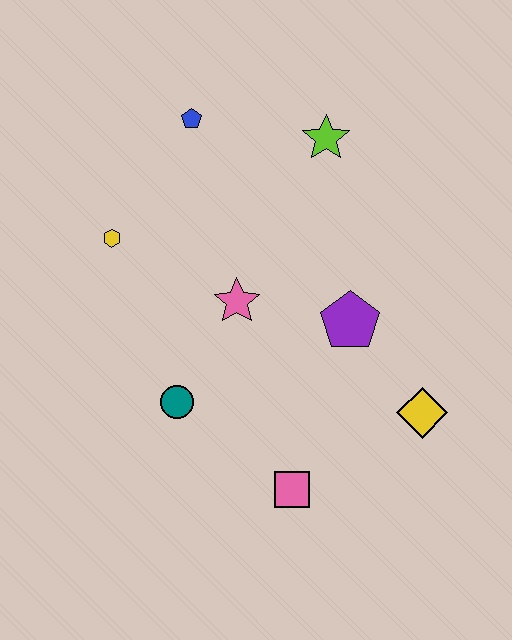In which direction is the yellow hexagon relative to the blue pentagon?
The yellow hexagon is below the blue pentagon.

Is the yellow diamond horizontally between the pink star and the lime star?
No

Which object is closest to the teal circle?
The pink star is closest to the teal circle.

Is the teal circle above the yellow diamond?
Yes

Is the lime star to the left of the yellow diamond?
Yes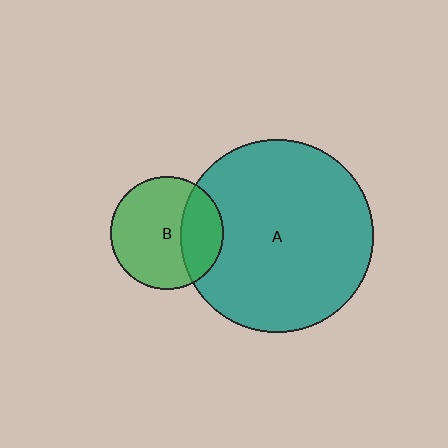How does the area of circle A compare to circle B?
Approximately 3.0 times.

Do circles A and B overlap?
Yes.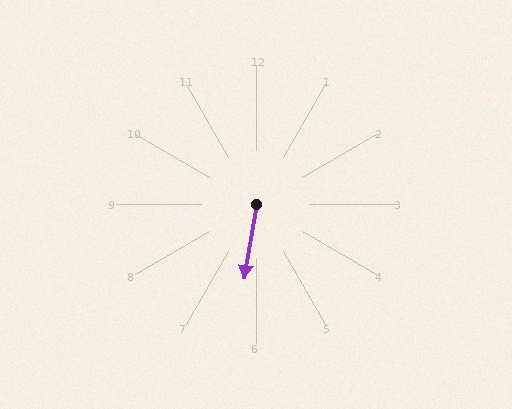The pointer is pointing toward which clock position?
Roughly 6 o'clock.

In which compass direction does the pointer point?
South.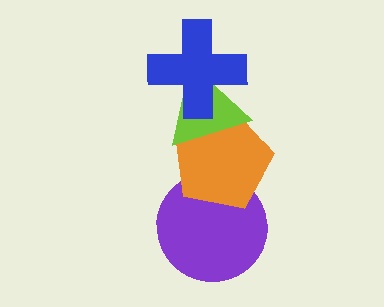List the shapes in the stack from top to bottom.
From top to bottom: the blue cross, the lime triangle, the orange pentagon, the purple circle.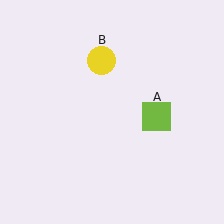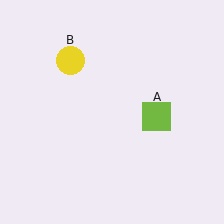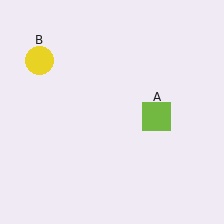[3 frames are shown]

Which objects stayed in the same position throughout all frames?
Lime square (object A) remained stationary.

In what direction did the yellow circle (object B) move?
The yellow circle (object B) moved left.